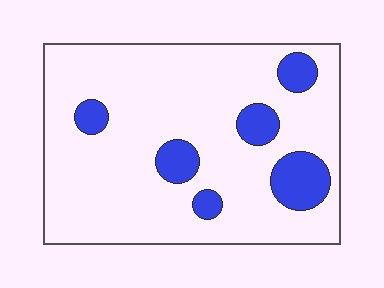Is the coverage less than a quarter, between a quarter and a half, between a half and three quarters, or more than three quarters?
Less than a quarter.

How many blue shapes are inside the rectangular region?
6.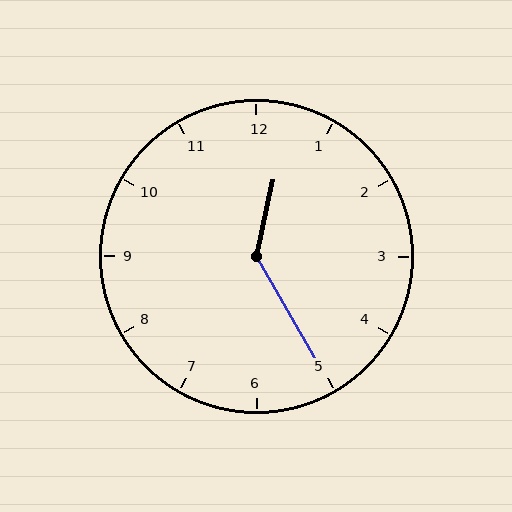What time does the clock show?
12:25.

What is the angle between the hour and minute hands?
Approximately 138 degrees.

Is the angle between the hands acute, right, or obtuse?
It is obtuse.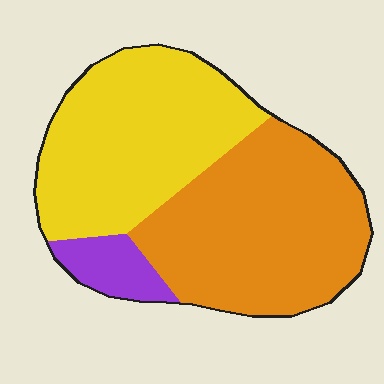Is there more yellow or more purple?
Yellow.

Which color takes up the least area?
Purple, at roughly 10%.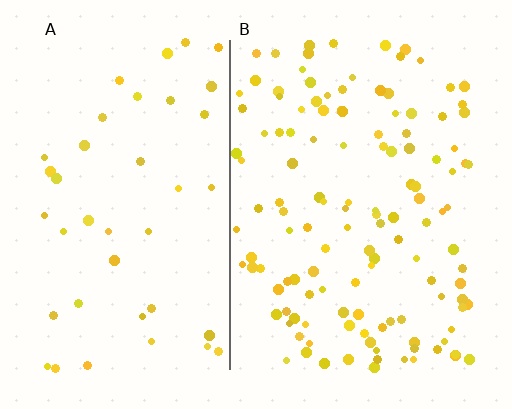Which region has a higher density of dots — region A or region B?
B (the right).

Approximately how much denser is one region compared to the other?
Approximately 3.0× — region B over region A.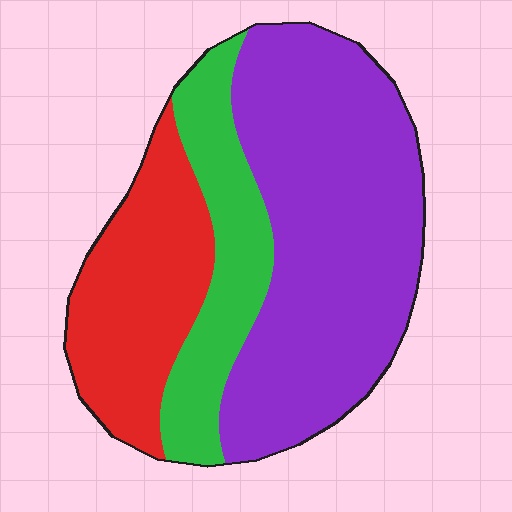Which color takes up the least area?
Green, at roughly 20%.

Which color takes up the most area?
Purple, at roughly 55%.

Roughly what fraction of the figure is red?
Red takes up between a quarter and a half of the figure.